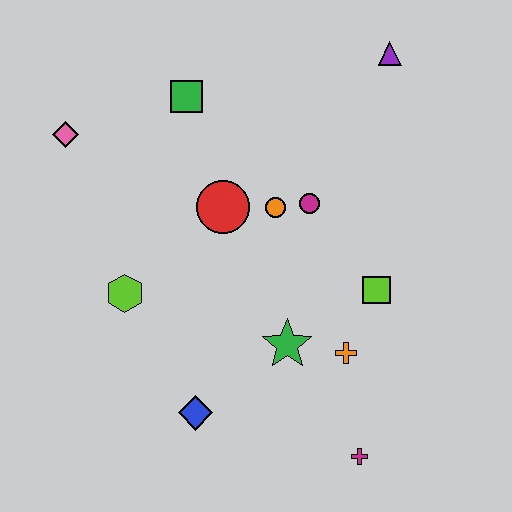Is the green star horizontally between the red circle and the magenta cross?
Yes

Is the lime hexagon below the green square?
Yes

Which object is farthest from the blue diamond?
The purple triangle is farthest from the blue diamond.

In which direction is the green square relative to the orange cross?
The green square is above the orange cross.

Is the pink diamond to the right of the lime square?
No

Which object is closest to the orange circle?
The magenta circle is closest to the orange circle.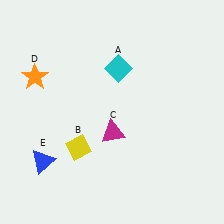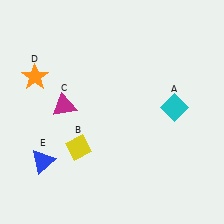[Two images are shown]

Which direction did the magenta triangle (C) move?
The magenta triangle (C) moved left.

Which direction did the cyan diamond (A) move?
The cyan diamond (A) moved right.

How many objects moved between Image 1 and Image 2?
2 objects moved between the two images.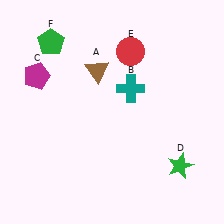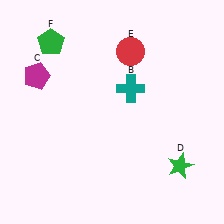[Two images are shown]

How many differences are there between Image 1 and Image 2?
There is 1 difference between the two images.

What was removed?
The brown triangle (A) was removed in Image 2.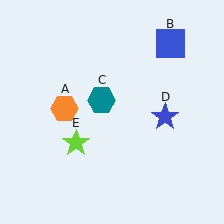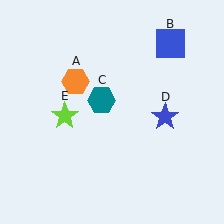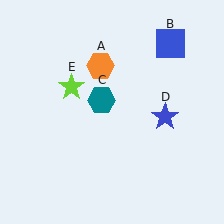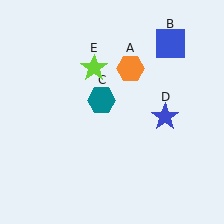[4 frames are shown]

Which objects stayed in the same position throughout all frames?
Blue square (object B) and teal hexagon (object C) and blue star (object D) remained stationary.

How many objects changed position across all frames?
2 objects changed position: orange hexagon (object A), lime star (object E).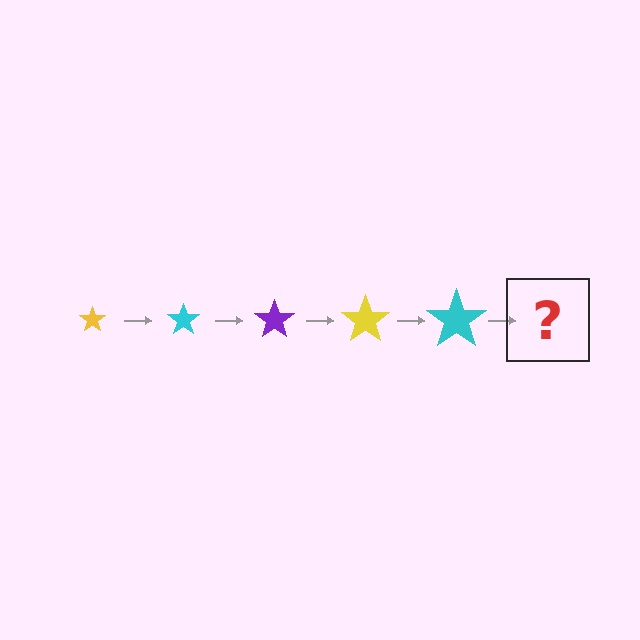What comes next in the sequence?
The next element should be a purple star, larger than the previous one.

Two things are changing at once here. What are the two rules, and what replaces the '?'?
The two rules are that the star grows larger each step and the color cycles through yellow, cyan, and purple. The '?' should be a purple star, larger than the previous one.